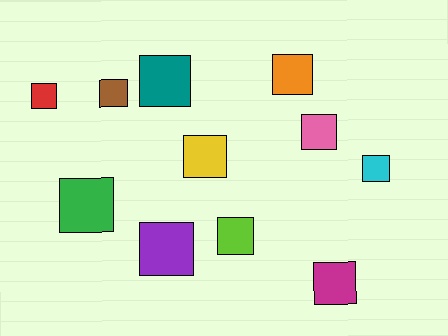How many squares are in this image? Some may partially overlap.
There are 11 squares.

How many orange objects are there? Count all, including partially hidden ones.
There is 1 orange object.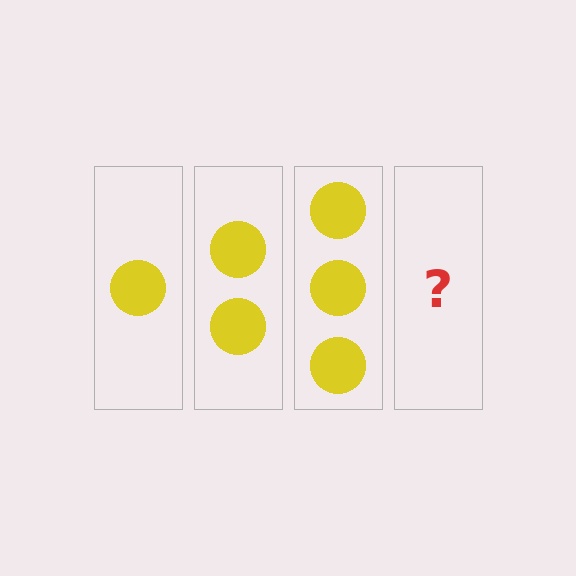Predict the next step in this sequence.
The next step is 4 circles.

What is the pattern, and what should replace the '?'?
The pattern is that each step adds one more circle. The '?' should be 4 circles.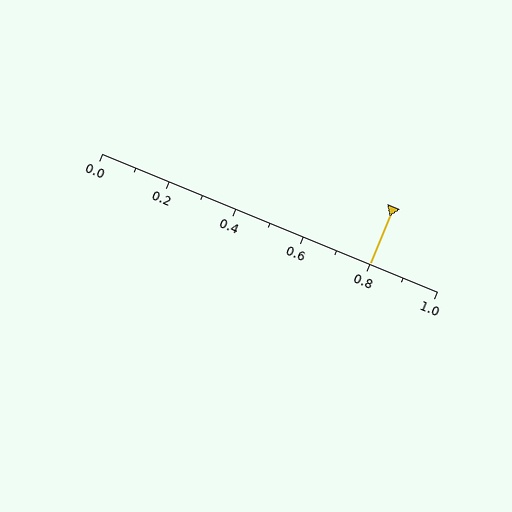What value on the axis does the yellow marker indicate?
The marker indicates approximately 0.8.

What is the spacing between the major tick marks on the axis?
The major ticks are spaced 0.2 apart.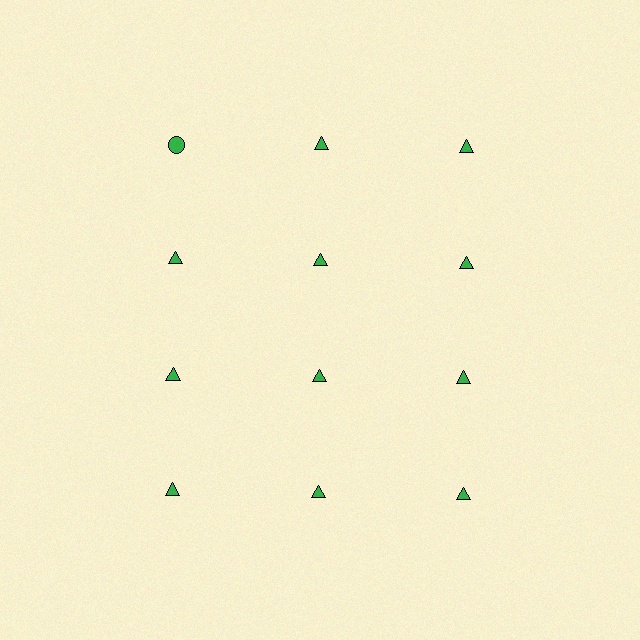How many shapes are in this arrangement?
There are 12 shapes arranged in a grid pattern.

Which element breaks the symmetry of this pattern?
The green circle in the top row, leftmost column breaks the symmetry. All other shapes are green triangles.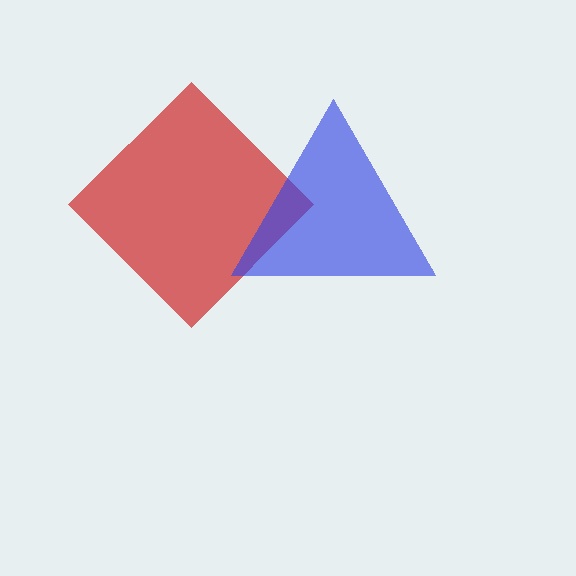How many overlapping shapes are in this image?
There are 2 overlapping shapes in the image.